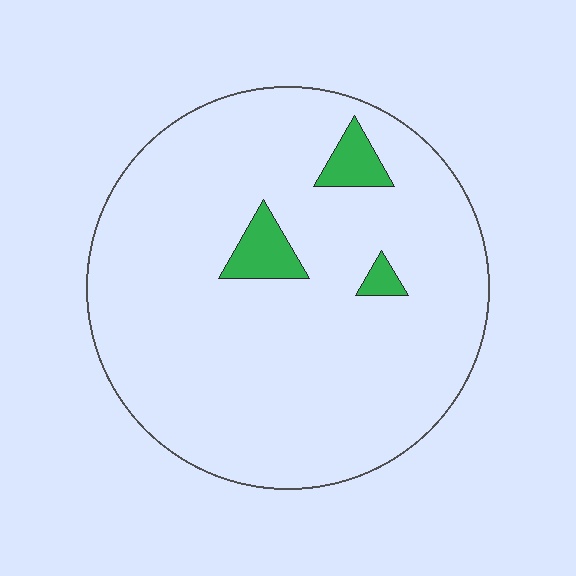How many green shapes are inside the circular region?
3.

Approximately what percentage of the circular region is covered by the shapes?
Approximately 5%.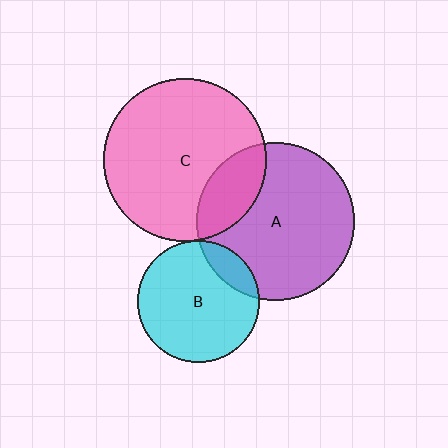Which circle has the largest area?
Circle C (pink).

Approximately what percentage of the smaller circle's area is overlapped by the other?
Approximately 15%.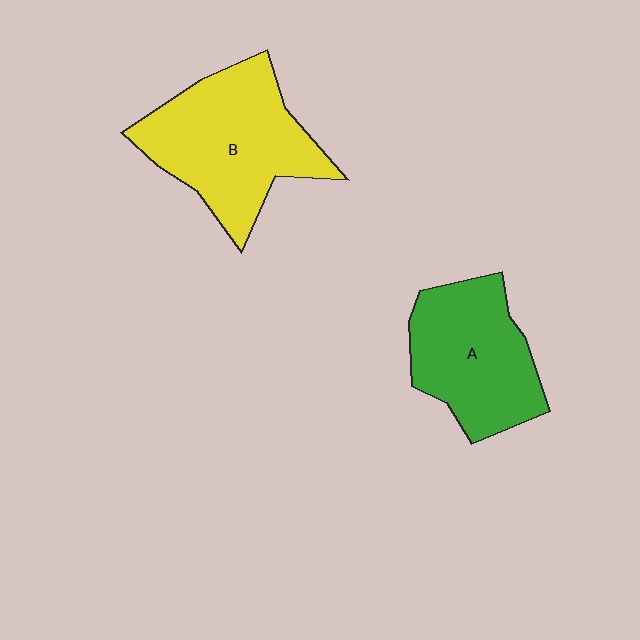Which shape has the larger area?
Shape B (yellow).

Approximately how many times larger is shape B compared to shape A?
Approximately 1.2 times.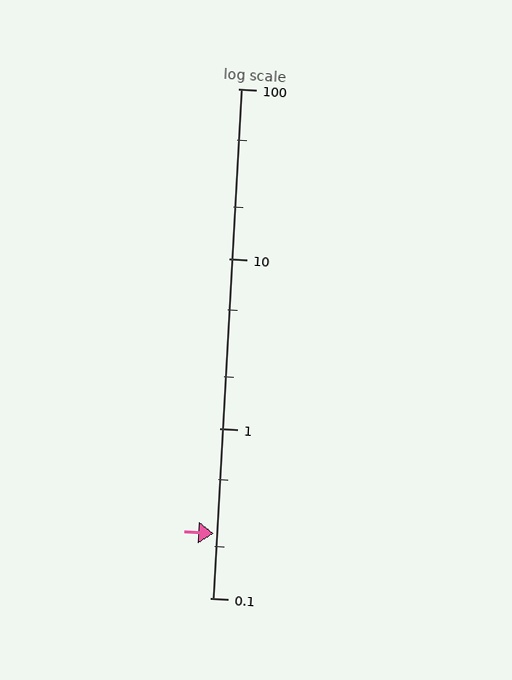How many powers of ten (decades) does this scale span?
The scale spans 3 decades, from 0.1 to 100.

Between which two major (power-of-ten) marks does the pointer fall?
The pointer is between 0.1 and 1.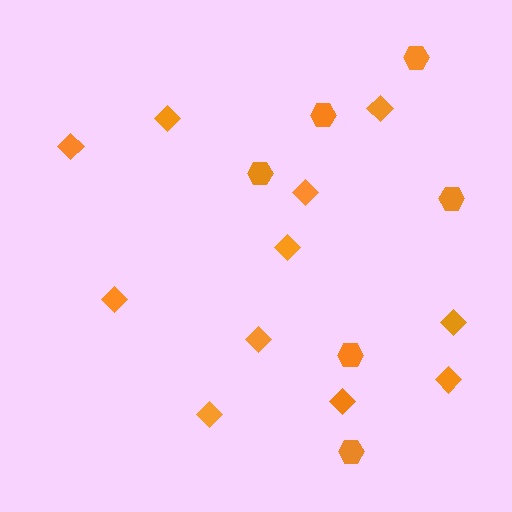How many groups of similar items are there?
There are 2 groups: one group of hexagons (6) and one group of diamonds (11).